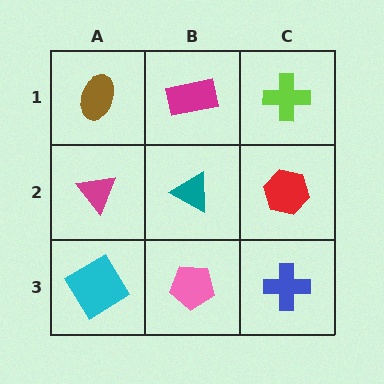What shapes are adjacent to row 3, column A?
A magenta triangle (row 2, column A), a pink pentagon (row 3, column B).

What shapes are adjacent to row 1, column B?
A teal triangle (row 2, column B), a brown ellipse (row 1, column A), a lime cross (row 1, column C).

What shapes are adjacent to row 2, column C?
A lime cross (row 1, column C), a blue cross (row 3, column C), a teal triangle (row 2, column B).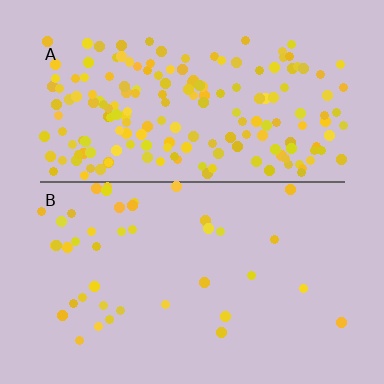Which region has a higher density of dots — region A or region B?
A (the top).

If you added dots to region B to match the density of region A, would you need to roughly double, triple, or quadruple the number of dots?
Approximately quadruple.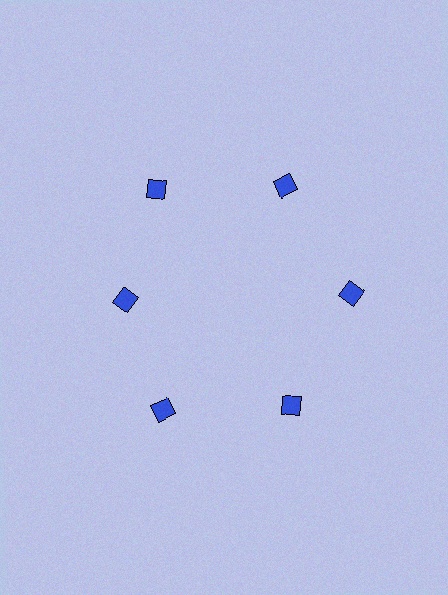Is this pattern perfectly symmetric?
No. The 6 blue diamonds are arranged in a ring, but one element near the 9 o'clock position is pulled inward toward the center, breaking the 6-fold rotational symmetry.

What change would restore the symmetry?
The symmetry would be restored by moving it outward, back onto the ring so that all 6 diamonds sit at equal angles and equal distance from the center.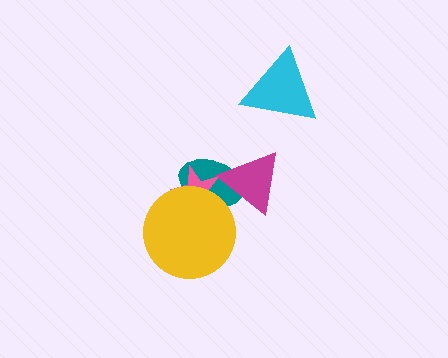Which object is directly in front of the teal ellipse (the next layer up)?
The magenta triangle is directly in front of the teal ellipse.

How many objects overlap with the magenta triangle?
2 objects overlap with the magenta triangle.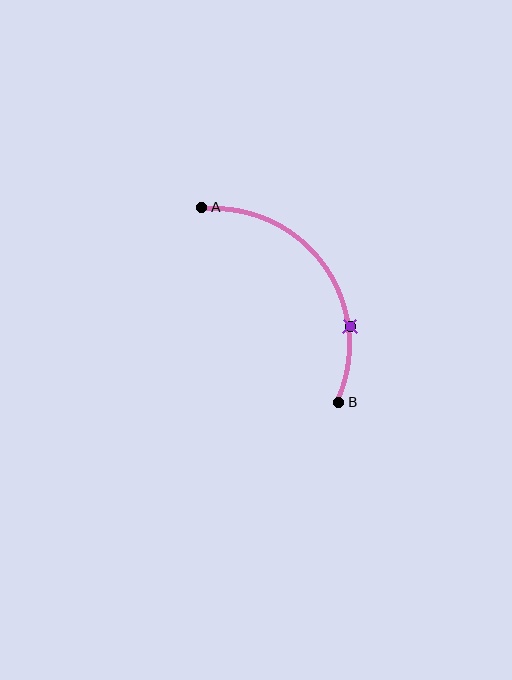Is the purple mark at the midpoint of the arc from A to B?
No. The purple mark lies on the arc but is closer to endpoint B. The arc midpoint would be at the point on the curve equidistant along the arc from both A and B.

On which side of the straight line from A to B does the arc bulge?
The arc bulges above and to the right of the straight line connecting A and B.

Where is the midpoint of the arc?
The arc midpoint is the point on the curve farthest from the straight line joining A and B. It sits above and to the right of that line.